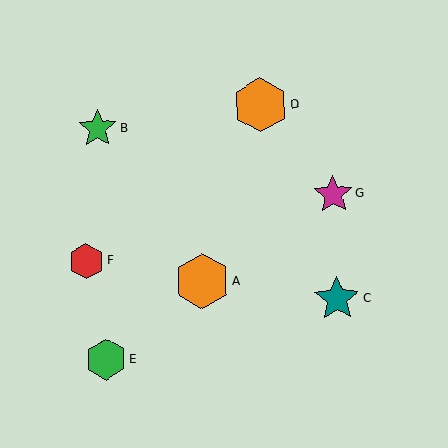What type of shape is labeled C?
Shape C is a teal star.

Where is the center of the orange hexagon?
The center of the orange hexagon is at (260, 105).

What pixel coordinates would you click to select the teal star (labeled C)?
Click at (337, 299) to select the teal star C.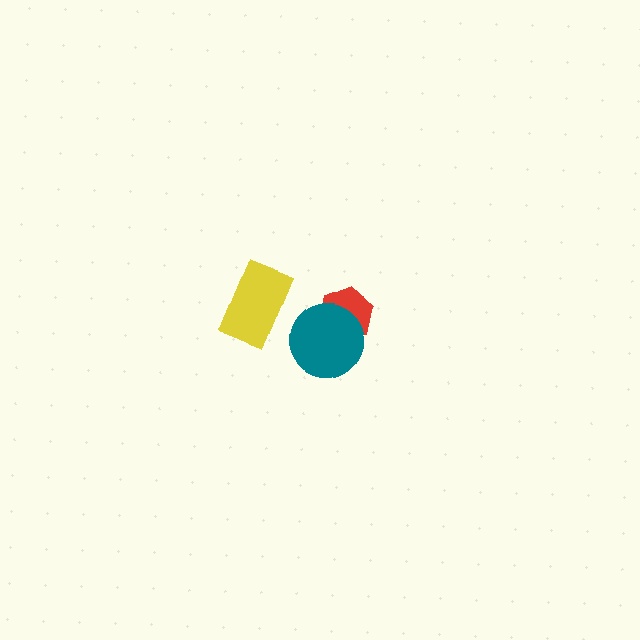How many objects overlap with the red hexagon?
1 object overlaps with the red hexagon.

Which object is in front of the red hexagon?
The teal circle is in front of the red hexagon.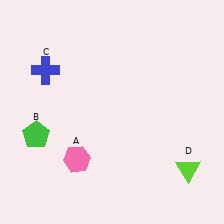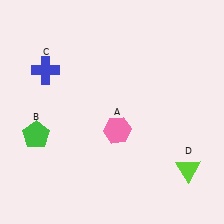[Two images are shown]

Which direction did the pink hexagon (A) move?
The pink hexagon (A) moved right.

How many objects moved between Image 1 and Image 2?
1 object moved between the two images.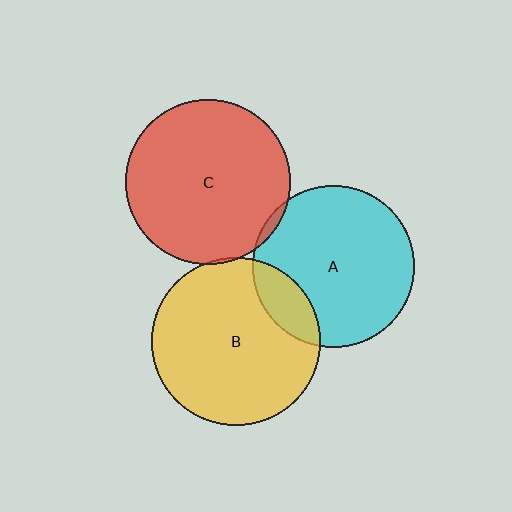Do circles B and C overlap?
Yes.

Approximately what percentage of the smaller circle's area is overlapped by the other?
Approximately 5%.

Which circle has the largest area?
Circle B (yellow).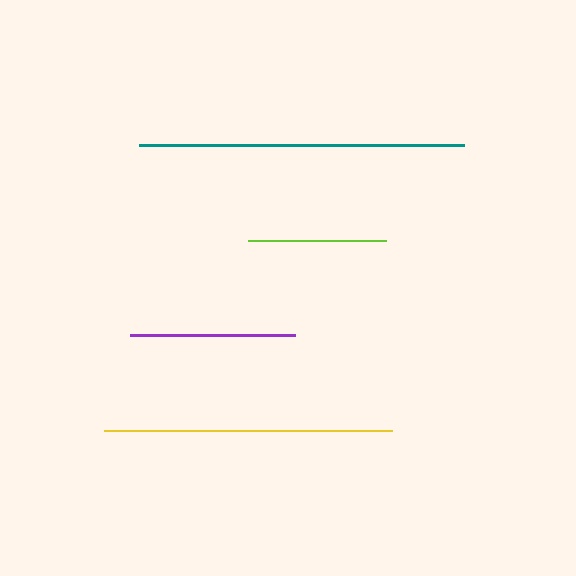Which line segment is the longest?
The teal line is the longest at approximately 325 pixels.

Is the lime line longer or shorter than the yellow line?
The yellow line is longer than the lime line.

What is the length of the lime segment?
The lime segment is approximately 138 pixels long.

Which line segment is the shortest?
The lime line is the shortest at approximately 138 pixels.